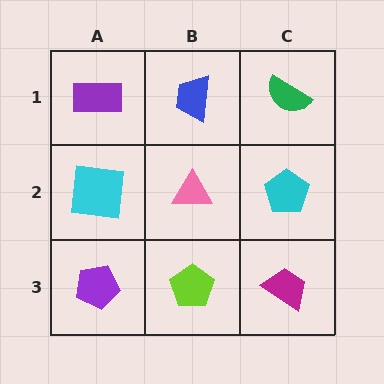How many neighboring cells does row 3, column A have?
2.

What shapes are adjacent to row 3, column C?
A cyan pentagon (row 2, column C), a lime pentagon (row 3, column B).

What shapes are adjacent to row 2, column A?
A purple rectangle (row 1, column A), a purple pentagon (row 3, column A), a pink triangle (row 2, column B).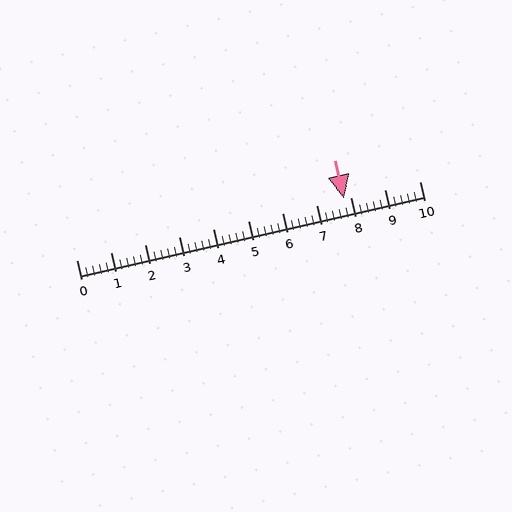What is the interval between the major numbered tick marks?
The major tick marks are spaced 1 units apart.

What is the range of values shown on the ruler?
The ruler shows values from 0 to 10.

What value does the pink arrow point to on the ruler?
The pink arrow points to approximately 7.8.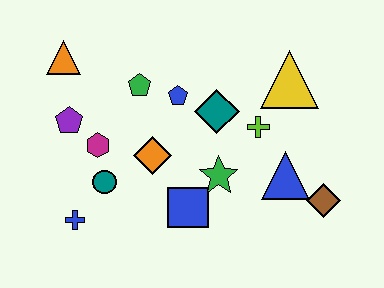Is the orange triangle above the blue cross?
Yes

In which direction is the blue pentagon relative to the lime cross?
The blue pentagon is to the left of the lime cross.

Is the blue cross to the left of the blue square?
Yes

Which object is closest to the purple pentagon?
The magenta hexagon is closest to the purple pentagon.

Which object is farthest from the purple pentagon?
The brown diamond is farthest from the purple pentagon.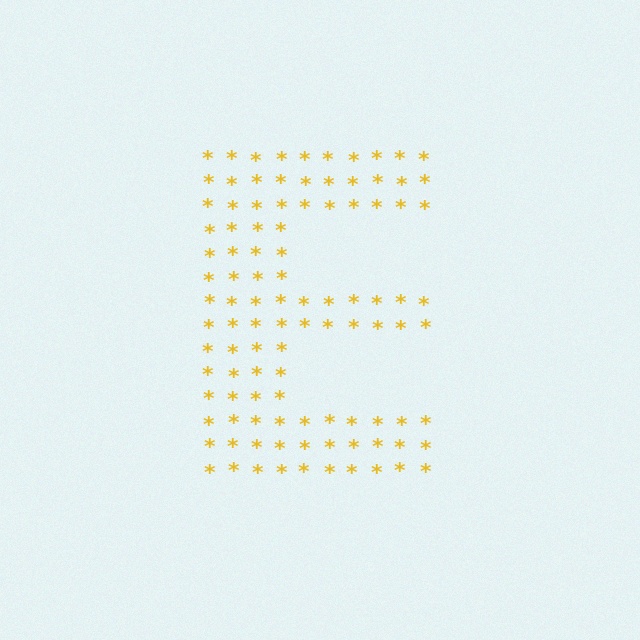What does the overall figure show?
The overall figure shows the letter E.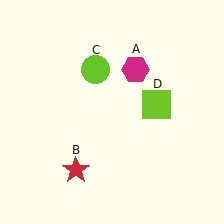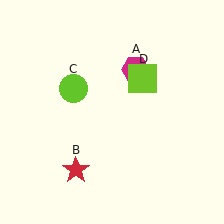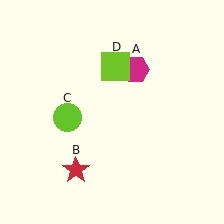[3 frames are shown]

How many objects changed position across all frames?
2 objects changed position: lime circle (object C), lime square (object D).